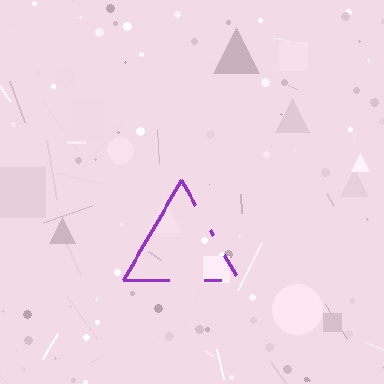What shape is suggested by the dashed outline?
The dashed outline suggests a triangle.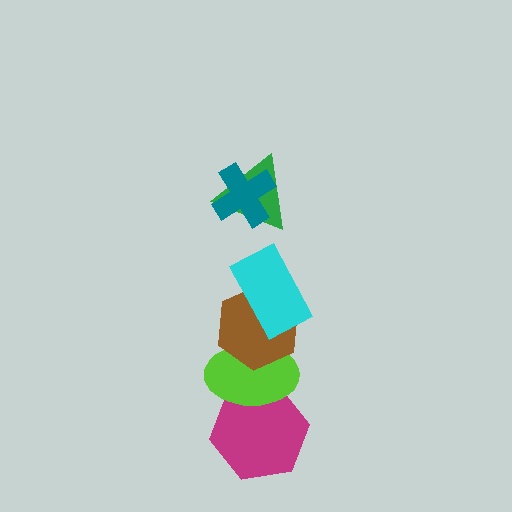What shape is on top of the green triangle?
The teal cross is on top of the green triangle.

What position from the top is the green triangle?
The green triangle is 2nd from the top.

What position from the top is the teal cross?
The teal cross is 1st from the top.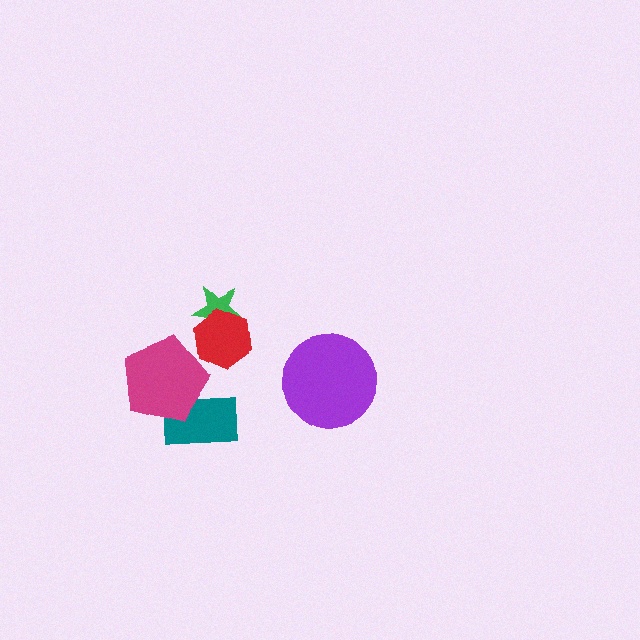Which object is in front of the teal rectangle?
The magenta pentagon is in front of the teal rectangle.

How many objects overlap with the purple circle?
0 objects overlap with the purple circle.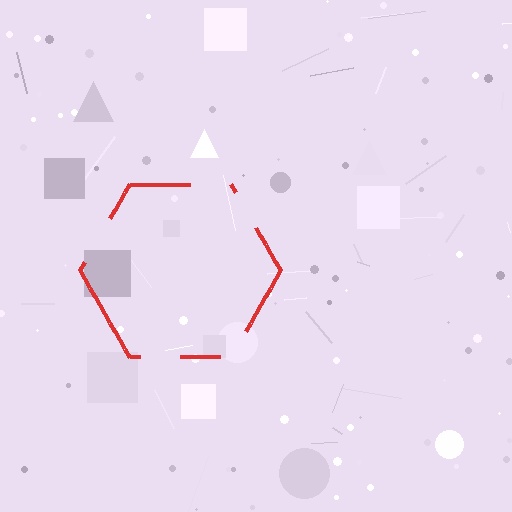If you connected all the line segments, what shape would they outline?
They would outline a hexagon.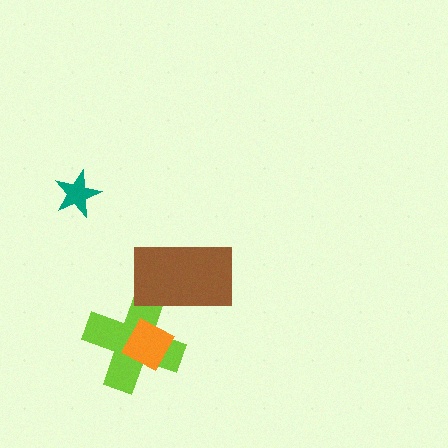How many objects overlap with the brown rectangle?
1 object overlaps with the brown rectangle.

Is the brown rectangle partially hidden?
No, no other shape covers it.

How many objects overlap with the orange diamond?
1 object overlaps with the orange diamond.